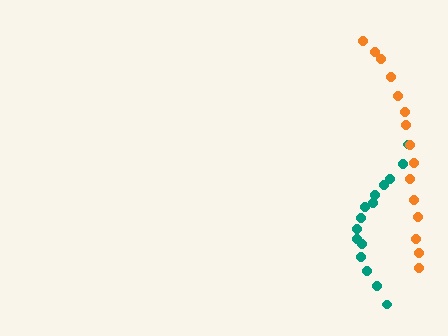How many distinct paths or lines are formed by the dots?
There are 2 distinct paths.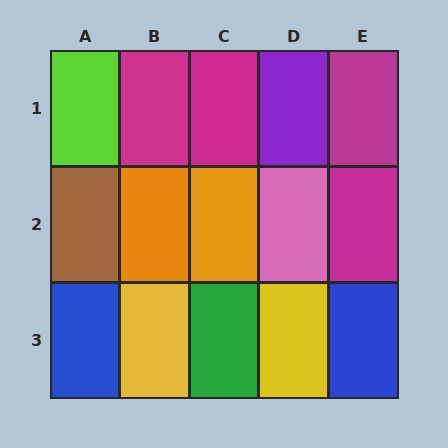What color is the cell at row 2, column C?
Orange.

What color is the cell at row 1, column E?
Magenta.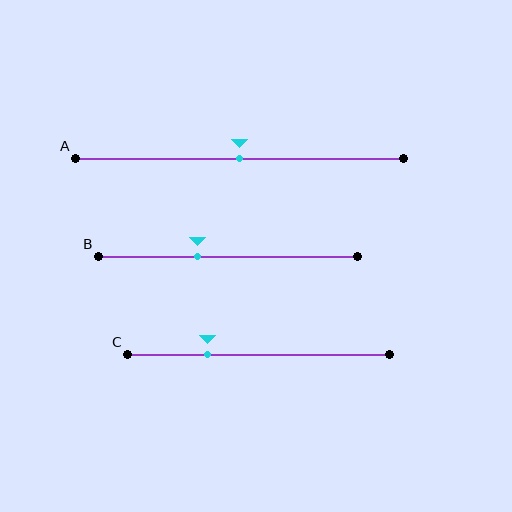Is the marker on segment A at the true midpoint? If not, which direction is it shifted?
Yes, the marker on segment A is at the true midpoint.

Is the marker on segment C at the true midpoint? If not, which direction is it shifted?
No, the marker on segment C is shifted to the left by about 20% of the segment length.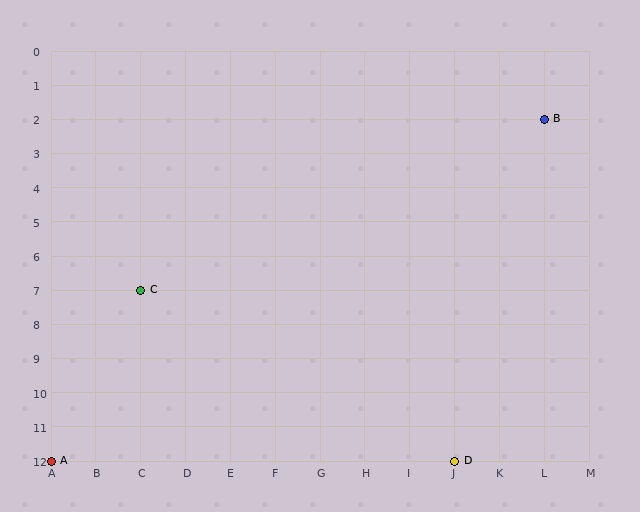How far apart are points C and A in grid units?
Points C and A are 2 columns and 5 rows apart (about 5.4 grid units diagonally).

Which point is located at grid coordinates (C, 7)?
Point C is at (C, 7).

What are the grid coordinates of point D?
Point D is at grid coordinates (J, 12).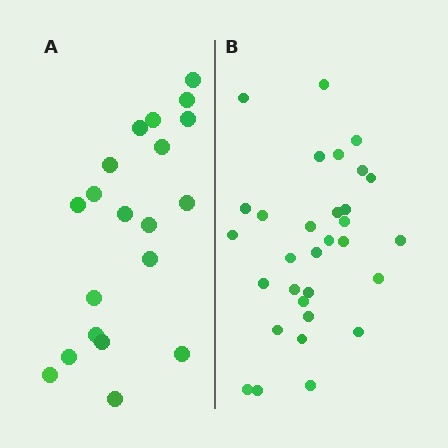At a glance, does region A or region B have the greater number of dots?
Region B (the right region) has more dots.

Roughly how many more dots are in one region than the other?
Region B has roughly 12 or so more dots than region A.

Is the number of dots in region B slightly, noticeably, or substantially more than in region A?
Region B has substantially more. The ratio is roughly 1.6 to 1.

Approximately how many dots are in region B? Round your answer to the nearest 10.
About 30 dots. (The exact count is 31, which rounds to 30.)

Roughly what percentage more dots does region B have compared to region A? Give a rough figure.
About 55% more.